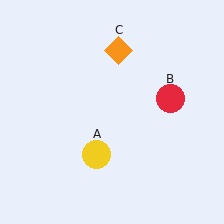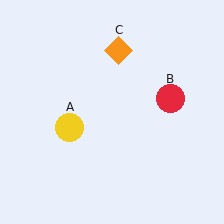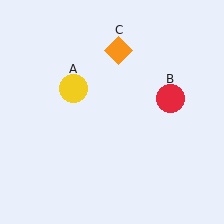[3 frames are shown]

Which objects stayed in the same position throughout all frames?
Red circle (object B) and orange diamond (object C) remained stationary.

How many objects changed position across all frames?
1 object changed position: yellow circle (object A).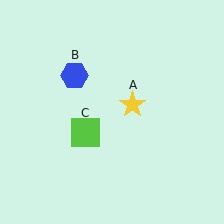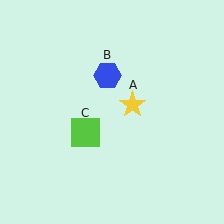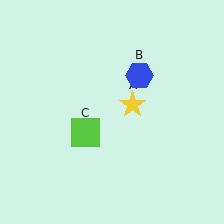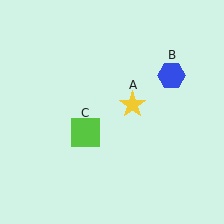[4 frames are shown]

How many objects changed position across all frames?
1 object changed position: blue hexagon (object B).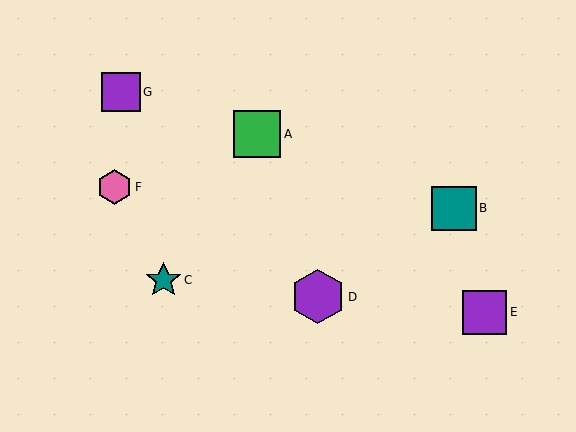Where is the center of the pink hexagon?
The center of the pink hexagon is at (114, 187).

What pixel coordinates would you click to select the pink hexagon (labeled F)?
Click at (114, 187) to select the pink hexagon F.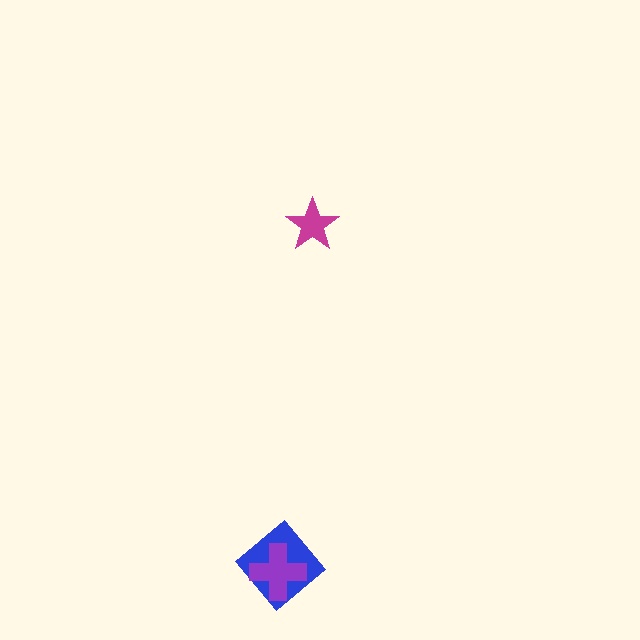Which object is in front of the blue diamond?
The purple cross is in front of the blue diamond.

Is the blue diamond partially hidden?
Yes, it is partially covered by another shape.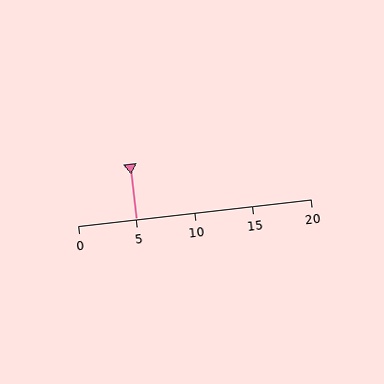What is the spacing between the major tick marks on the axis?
The major ticks are spaced 5 apart.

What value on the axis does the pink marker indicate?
The marker indicates approximately 5.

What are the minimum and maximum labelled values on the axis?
The axis runs from 0 to 20.